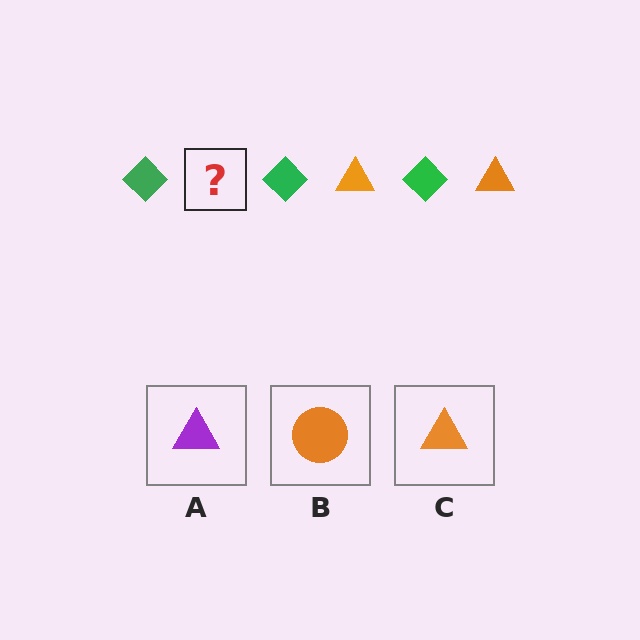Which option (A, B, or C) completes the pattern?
C.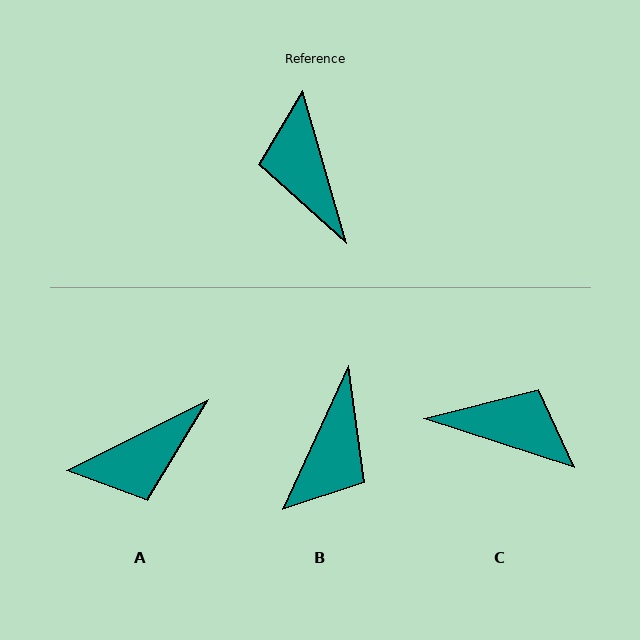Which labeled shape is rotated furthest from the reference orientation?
B, about 139 degrees away.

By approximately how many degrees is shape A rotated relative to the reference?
Approximately 100 degrees counter-clockwise.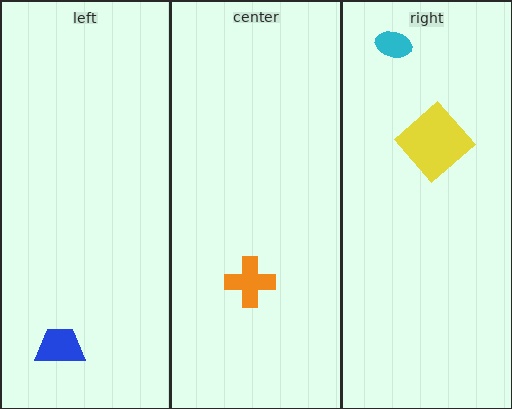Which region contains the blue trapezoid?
The left region.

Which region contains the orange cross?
The center region.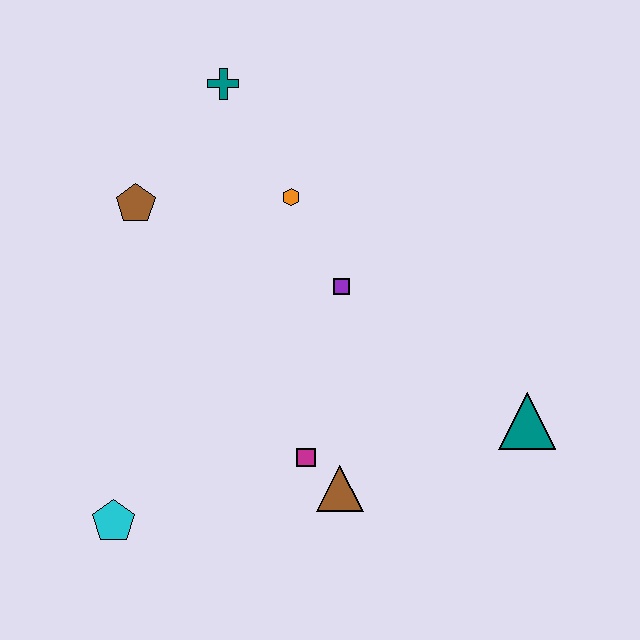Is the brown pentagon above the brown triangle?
Yes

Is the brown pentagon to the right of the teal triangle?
No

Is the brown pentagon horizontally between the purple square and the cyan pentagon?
Yes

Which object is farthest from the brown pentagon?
The teal triangle is farthest from the brown pentagon.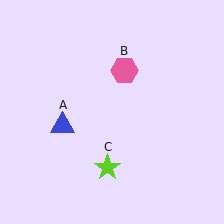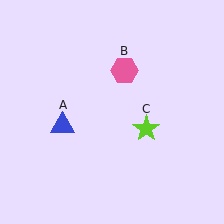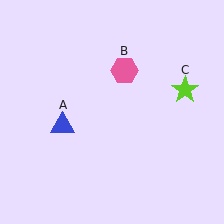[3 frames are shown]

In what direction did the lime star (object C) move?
The lime star (object C) moved up and to the right.